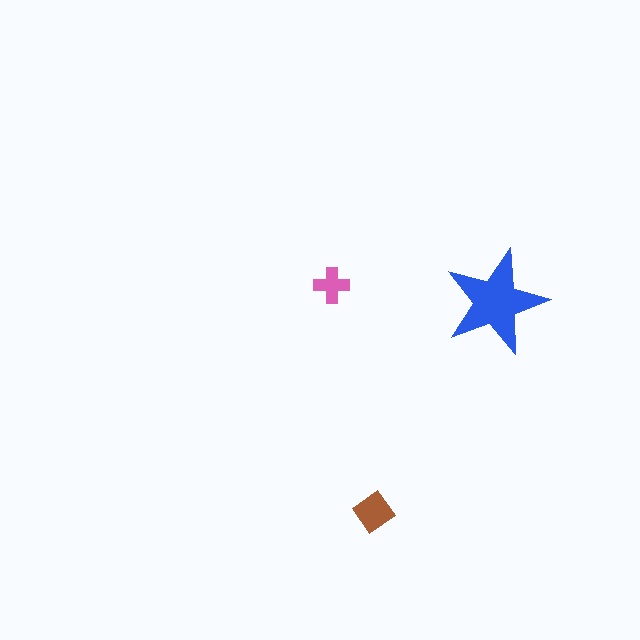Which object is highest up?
The pink cross is topmost.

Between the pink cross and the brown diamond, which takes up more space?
The brown diamond.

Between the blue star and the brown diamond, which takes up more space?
The blue star.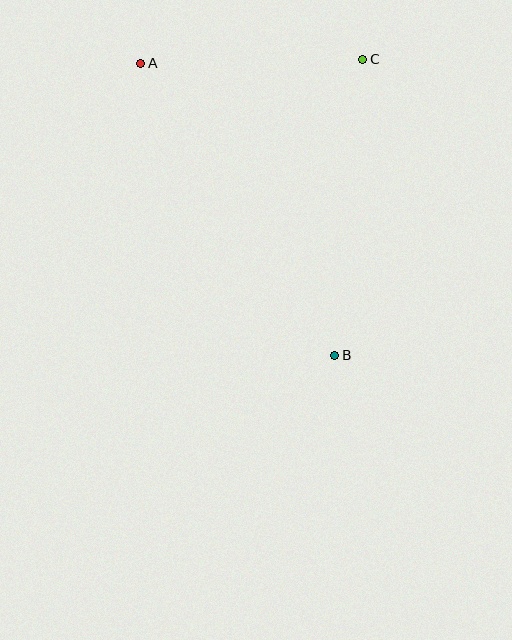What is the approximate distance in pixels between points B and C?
The distance between B and C is approximately 297 pixels.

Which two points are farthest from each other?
Points A and B are farthest from each other.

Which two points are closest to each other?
Points A and C are closest to each other.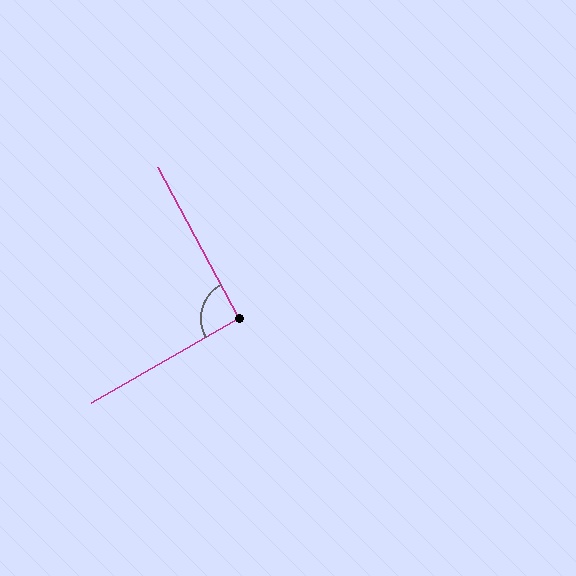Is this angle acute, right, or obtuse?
It is approximately a right angle.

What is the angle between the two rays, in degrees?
Approximately 92 degrees.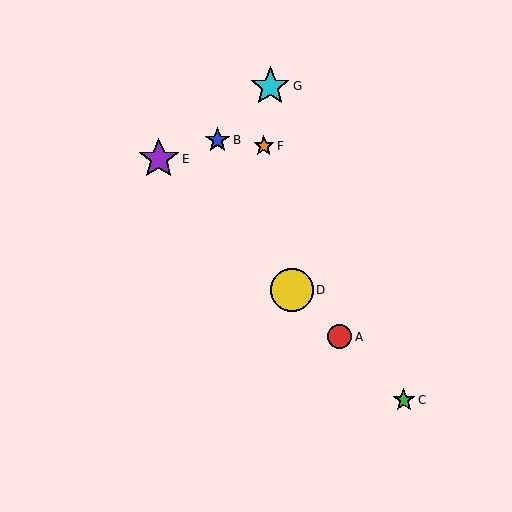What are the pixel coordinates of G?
Object G is at (270, 86).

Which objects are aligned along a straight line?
Objects A, C, D, E are aligned along a straight line.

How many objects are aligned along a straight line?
4 objects (A, C, D, E) are aligned along a straight line.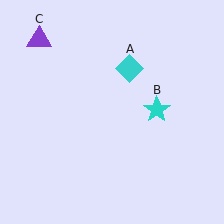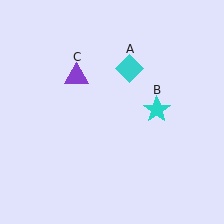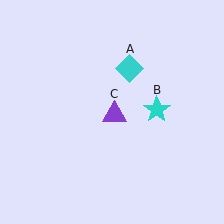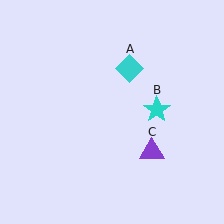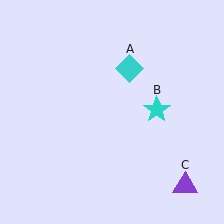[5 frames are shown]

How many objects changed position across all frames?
1 object changed position: purple triangle (object C).